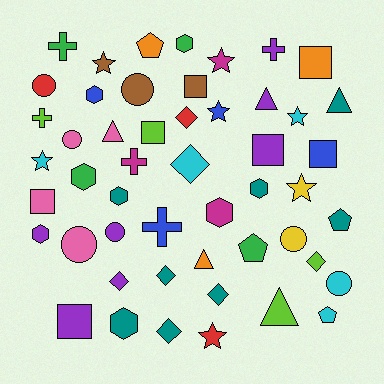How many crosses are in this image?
There are 5 crosses.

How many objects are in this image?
There are 50 objects.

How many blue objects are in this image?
There are 4 blue objects.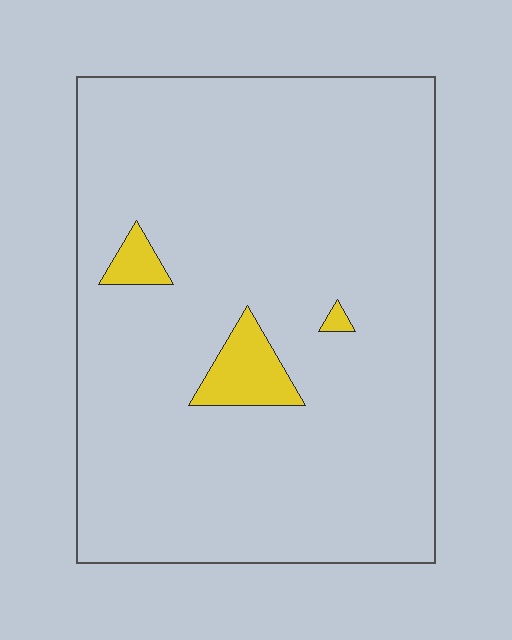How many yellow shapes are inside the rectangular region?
3.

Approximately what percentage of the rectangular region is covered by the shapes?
Approximately 5%.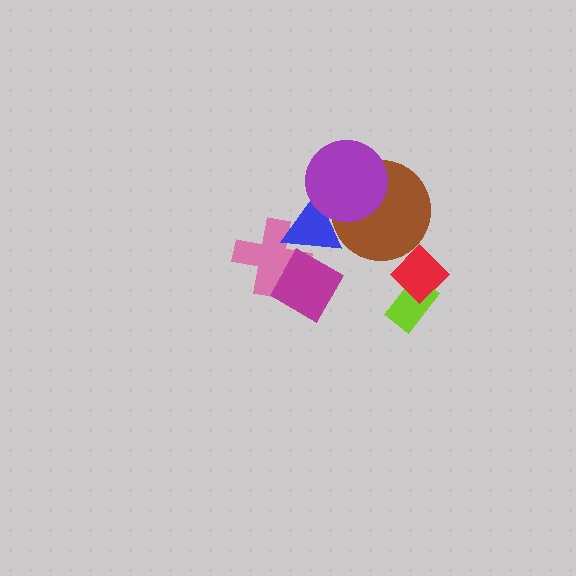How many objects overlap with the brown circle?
2 objects overlap with the brown circle.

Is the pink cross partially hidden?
Yes, it is partially covered by another shape.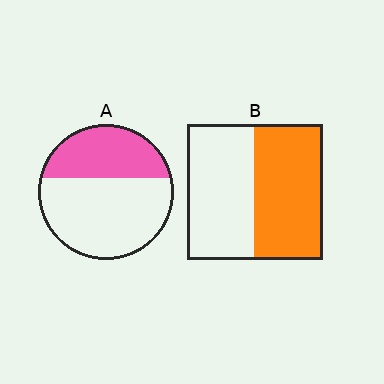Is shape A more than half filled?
No.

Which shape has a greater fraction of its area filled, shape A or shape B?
Shape B.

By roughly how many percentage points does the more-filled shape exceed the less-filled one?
By roughly 15 percentage points (B over A).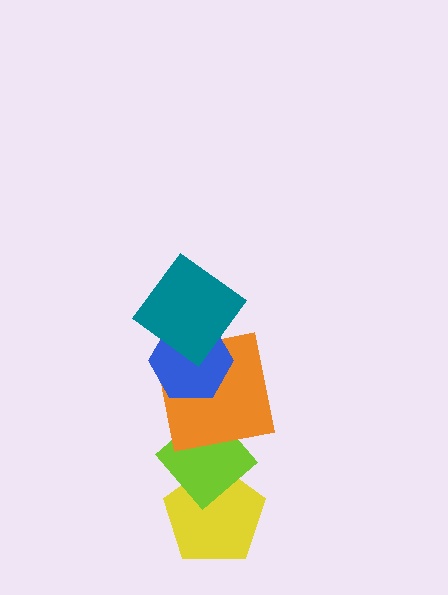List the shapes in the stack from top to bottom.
From top to bottom: the teal diamond, the blue hexagon, the orange square, the lime diamond, the yellow pentagon.